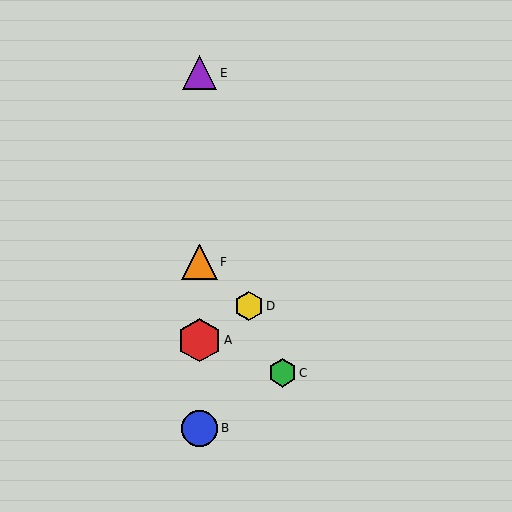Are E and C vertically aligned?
No, E is at x≈200 and C is at x≈282.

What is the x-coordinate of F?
Object F is at x≈200.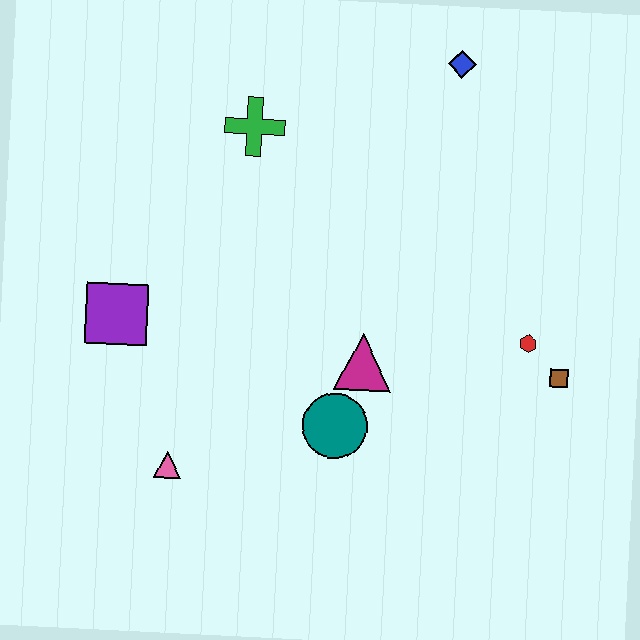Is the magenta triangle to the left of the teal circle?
No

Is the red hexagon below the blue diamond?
Yes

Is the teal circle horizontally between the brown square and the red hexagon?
No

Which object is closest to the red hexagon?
The brown square is closest to the red hexagon.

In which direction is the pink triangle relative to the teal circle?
The pink triangle is to the left of the teal circle.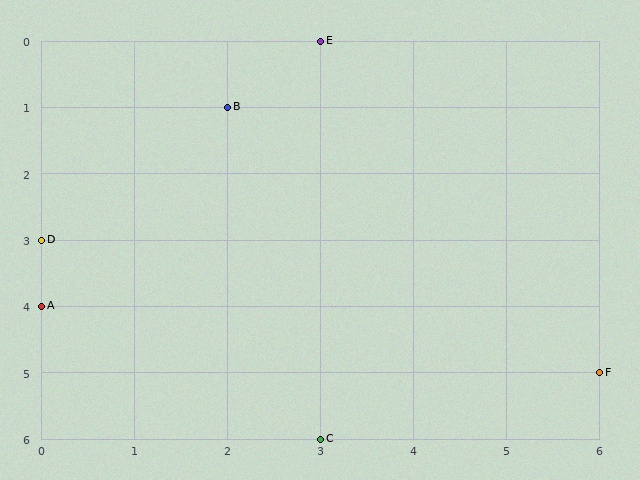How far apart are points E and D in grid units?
Points E and D are 3 columns and 3 rows apart (about 4.2 grid units diagonally).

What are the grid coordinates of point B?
Point B is at grid coordinates (2, 1).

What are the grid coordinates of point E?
Point E is at grid coordinates (3, 0).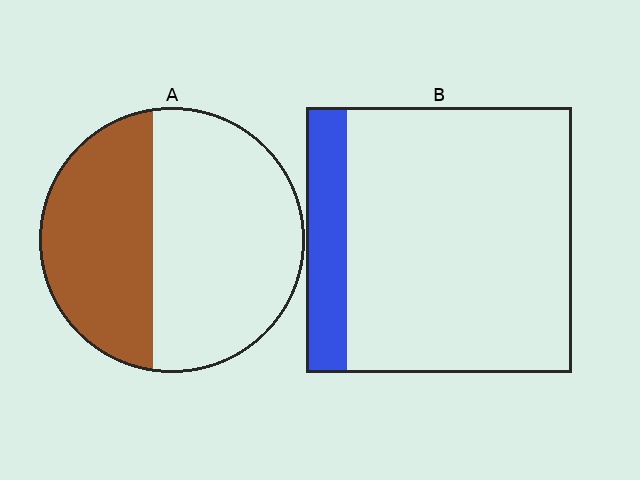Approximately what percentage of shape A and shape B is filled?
A is approximately 40% and B is approximately 15%.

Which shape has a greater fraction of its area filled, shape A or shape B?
Shape A.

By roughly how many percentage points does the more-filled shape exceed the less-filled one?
By roughly 25 percentage points (A over B).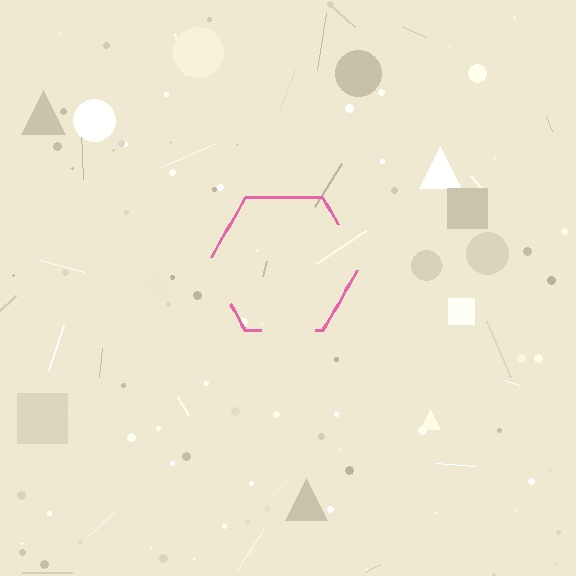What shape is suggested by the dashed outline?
The dashed outline suggests a hexagon.